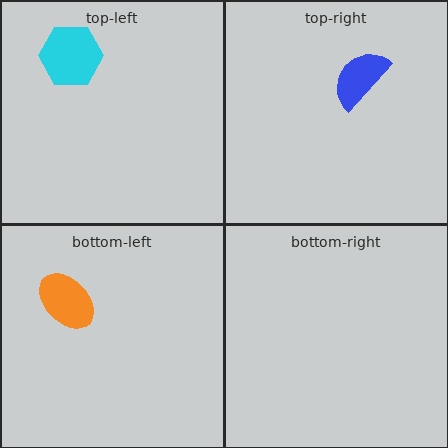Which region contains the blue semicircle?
The top-right region.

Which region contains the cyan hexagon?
The top-left region.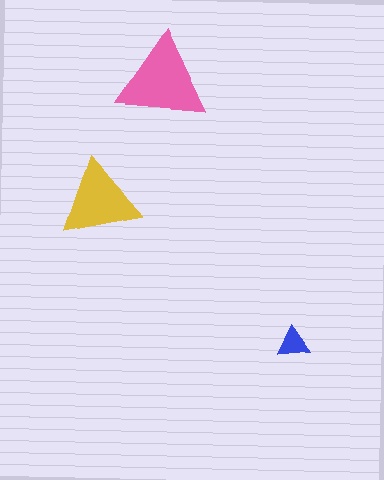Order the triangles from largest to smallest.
the pink one, the yellow one, the blue one.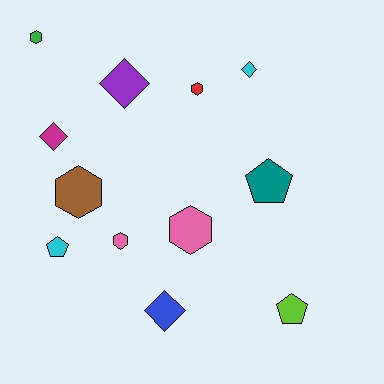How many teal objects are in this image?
There is 1 teal object.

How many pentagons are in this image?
There are 3 pentagons.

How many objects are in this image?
There are 12 objects.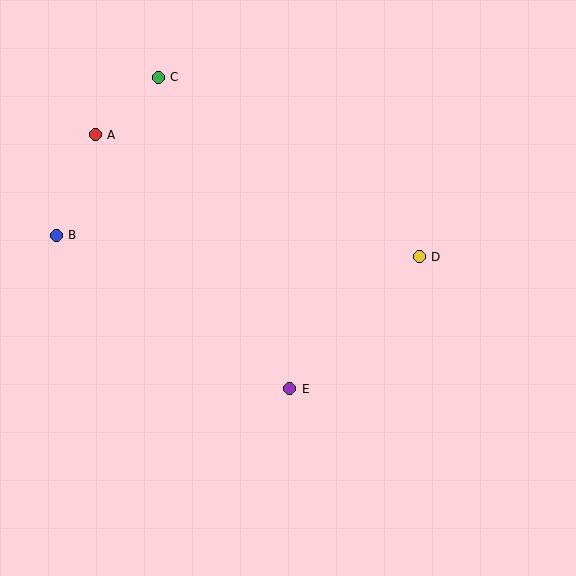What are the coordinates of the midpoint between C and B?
The midpoint between C and B is at (107, 156).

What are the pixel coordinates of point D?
Point D is at (419, 257).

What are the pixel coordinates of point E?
Point E is at (290, 389).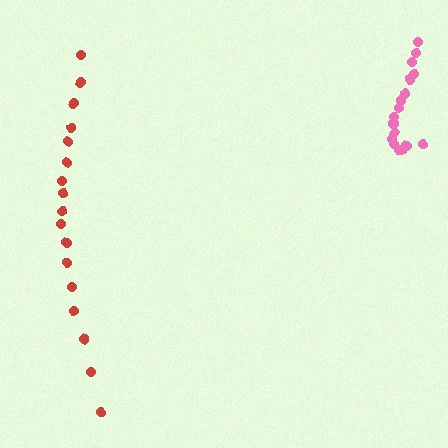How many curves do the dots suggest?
There are 2 distinct paths.